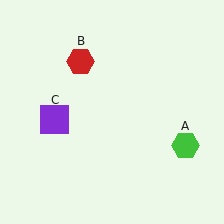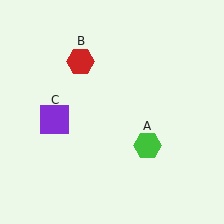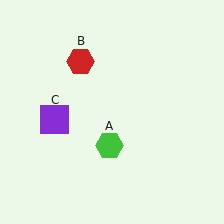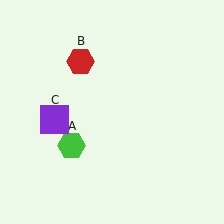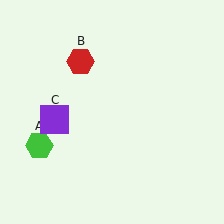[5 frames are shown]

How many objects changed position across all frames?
1 object changed position: green hexagon (object A).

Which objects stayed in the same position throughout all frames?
Red hexagon (object B) and purple square (object C) remained stationary.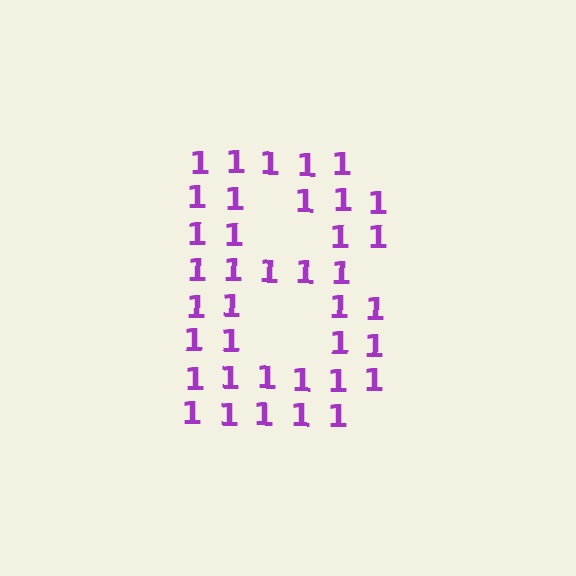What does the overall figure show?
The overall figure shows the letter B.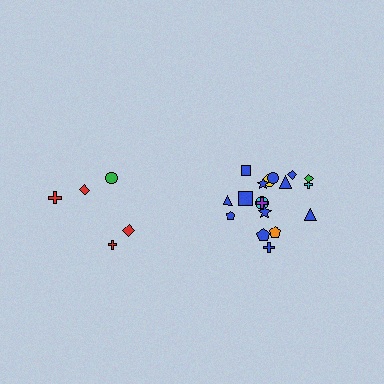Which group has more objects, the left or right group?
The right group.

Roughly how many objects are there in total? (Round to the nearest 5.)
Roughly 25 objects in total.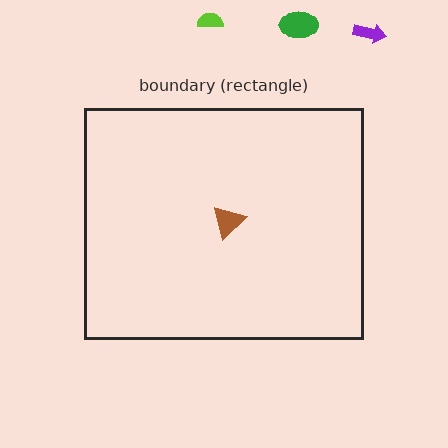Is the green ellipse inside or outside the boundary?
Outside.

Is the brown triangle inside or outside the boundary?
Inside.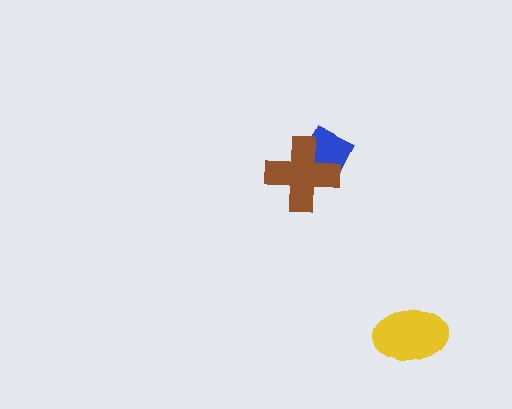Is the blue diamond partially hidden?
Yes, it is partially covered by another shape.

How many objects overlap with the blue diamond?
1 object overlaps with the blue diamond.